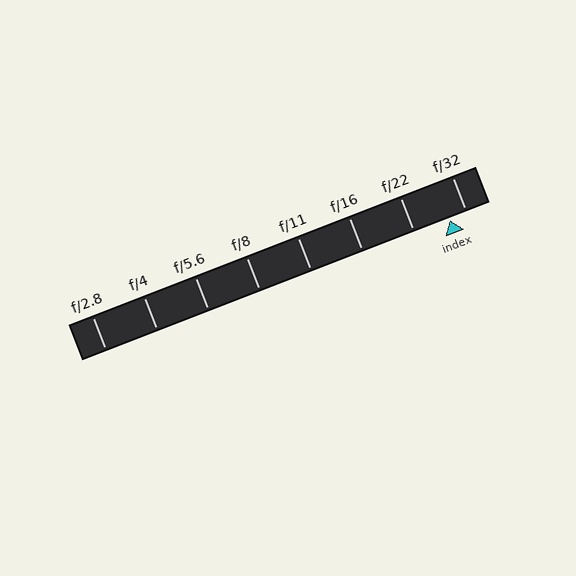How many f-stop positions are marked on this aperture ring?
There are 8 f-stop positions marked.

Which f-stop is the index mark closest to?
The index mark is closest to f/32.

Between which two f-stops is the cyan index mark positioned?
The index mark is between f/22 and f/32.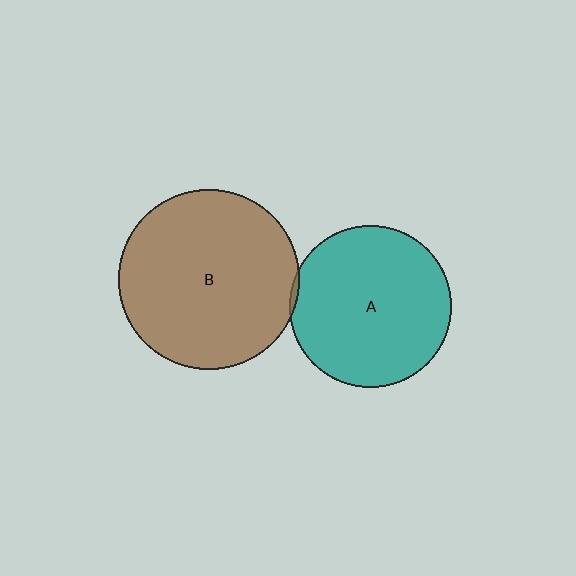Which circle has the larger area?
Circle B (brown).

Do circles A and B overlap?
Yes.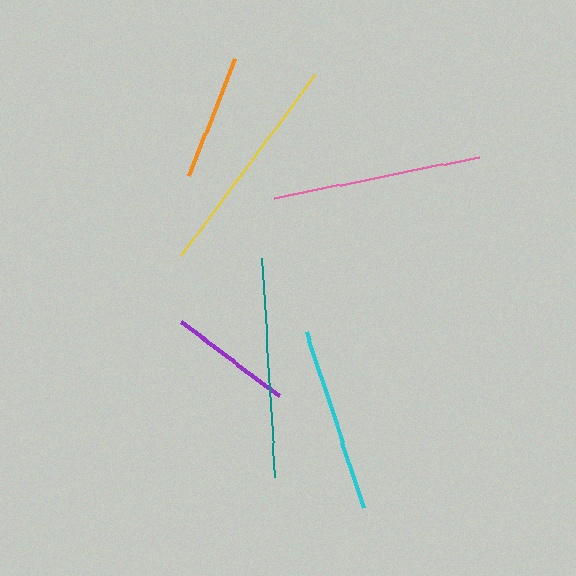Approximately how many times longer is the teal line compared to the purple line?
The teal line is approximately 1.8 times the length of the purple line.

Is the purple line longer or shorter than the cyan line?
The cyan line is longer than the purple line.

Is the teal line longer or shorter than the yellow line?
The yellow line is longer than the teal line.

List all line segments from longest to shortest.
From longest to shortest: yellow, teal, pink, cyan, orange, purple.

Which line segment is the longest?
The yellow line is the longest at approximately 224 pixels.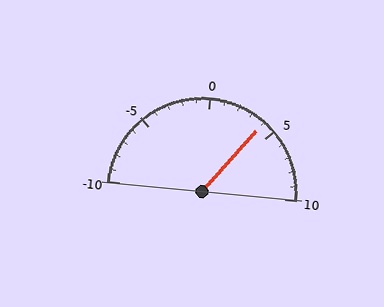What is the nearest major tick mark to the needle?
The nearest major tick mark is 5.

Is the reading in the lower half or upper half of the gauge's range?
The reading is in the upper half of the range (-10 to 10).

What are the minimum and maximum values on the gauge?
The gauge ranges from -10 to 10.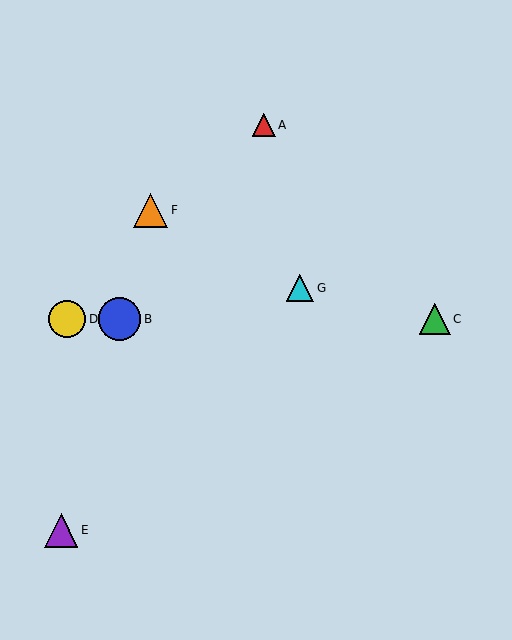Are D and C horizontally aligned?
Yes, both are at y≈319.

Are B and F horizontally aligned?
No, B is at y≈319 and F is at y≈210.